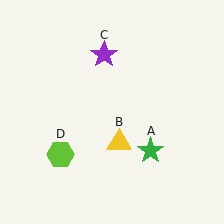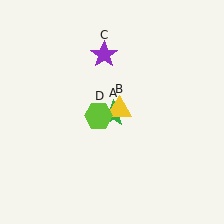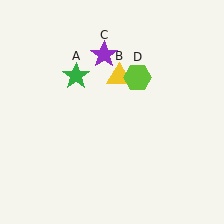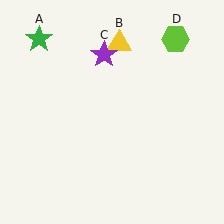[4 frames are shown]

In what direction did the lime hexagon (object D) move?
The lime hexagon (object D) moved up and to the right.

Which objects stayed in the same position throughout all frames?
Purple star (object C) remained stationary.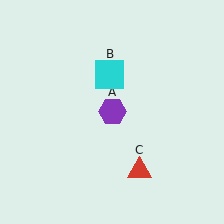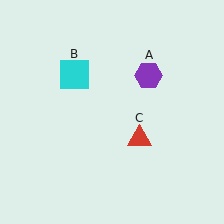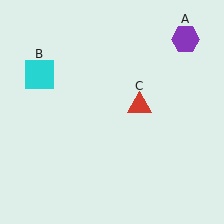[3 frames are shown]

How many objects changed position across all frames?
3 objects changed position: purple hexagon (object A), cyan square (object B), red triangle (object C).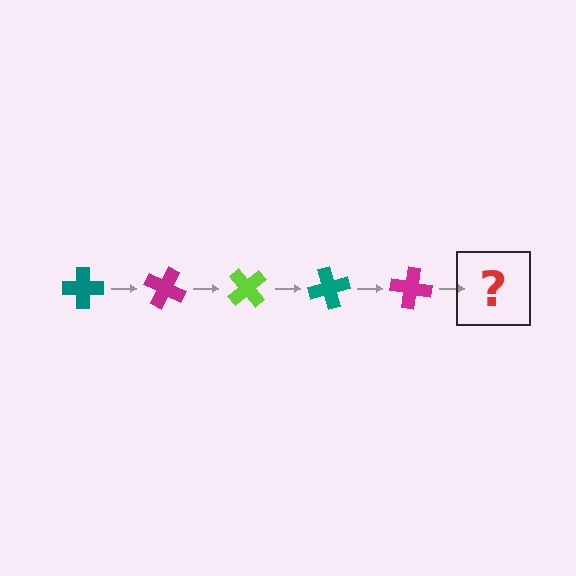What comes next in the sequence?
The next element should be a lime cross, rotated 125 degrees from the start.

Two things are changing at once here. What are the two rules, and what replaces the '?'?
The two rules are that it rotates 25 degrees each step and the color cycles through teal, magenta, and lime. The '?' should be a lime cross, rotated 125 degrees from the start.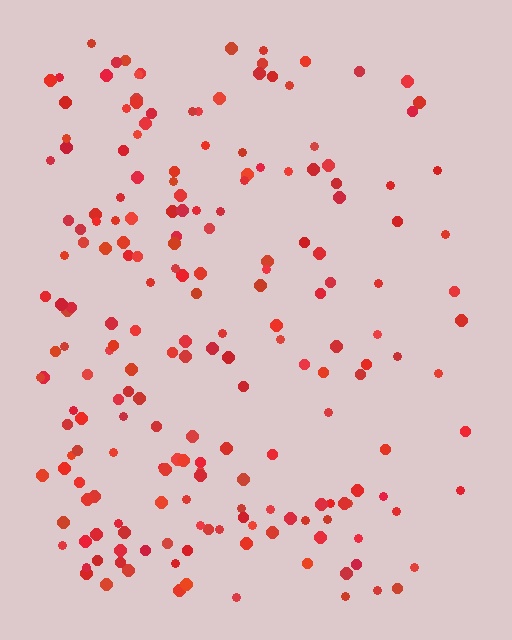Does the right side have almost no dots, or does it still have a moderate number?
Still a moderate number, just noticeably fewer than the left.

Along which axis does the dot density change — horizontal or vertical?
Horizontal.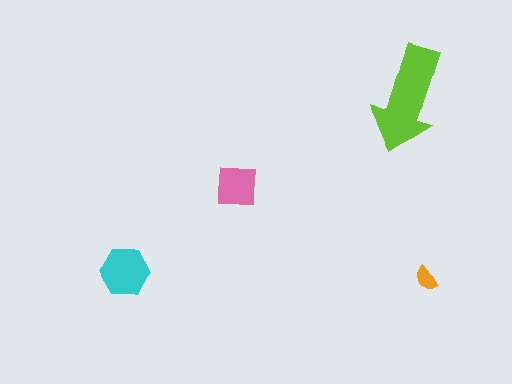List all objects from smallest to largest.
The orange semicircle, the pink square, the cyan hexagon, the lime arrow.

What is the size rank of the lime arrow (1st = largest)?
1st.